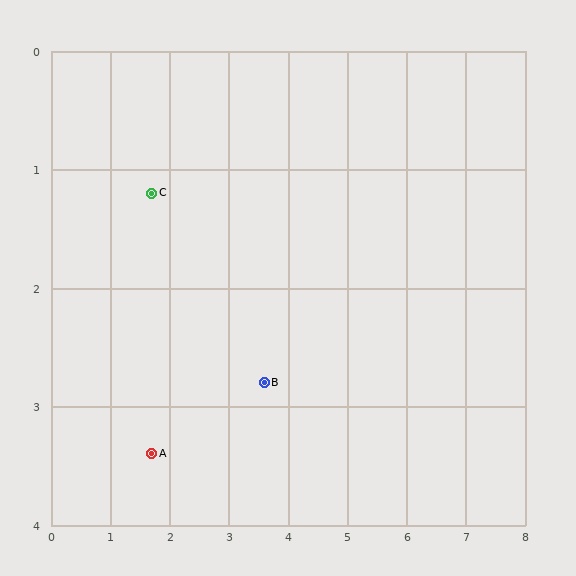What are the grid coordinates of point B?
Point B is at approximately (3.6, 2.8).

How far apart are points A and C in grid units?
Points A and C are about 2.2 grid units apart.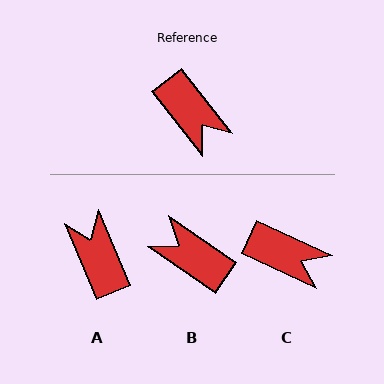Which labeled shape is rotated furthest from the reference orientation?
A, about 165 degrees away.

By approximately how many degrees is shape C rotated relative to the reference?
Approximately 27 degrees counter-clockwise.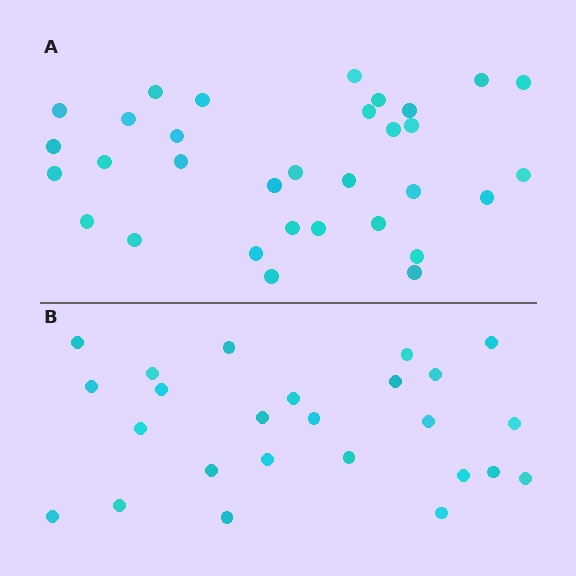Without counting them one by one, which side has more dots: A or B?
Region A (the top region) has more dots.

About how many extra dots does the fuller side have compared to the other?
Region A has roughly 8 or so more dots than region B.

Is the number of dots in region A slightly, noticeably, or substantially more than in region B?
Region A has noticeably more, but not dramatically so. The ratio is roughly 1.3 to 1.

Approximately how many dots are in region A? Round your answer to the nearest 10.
About 30 dots. (The exact count is 32, which rounds to 30.)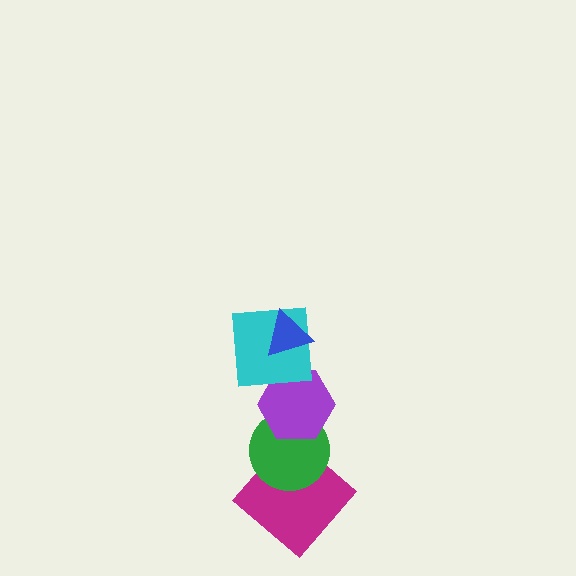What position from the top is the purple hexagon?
The purple hexagon is 3rd from the top.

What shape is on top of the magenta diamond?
The green circle is on top of the magenta diamond.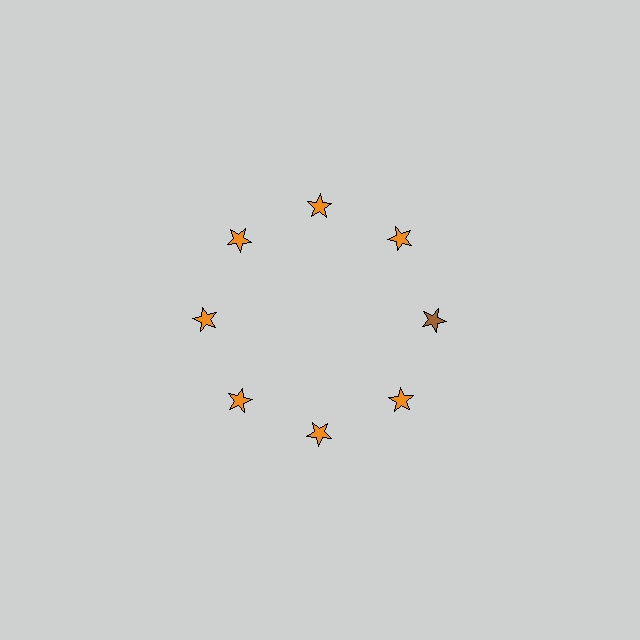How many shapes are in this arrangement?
There are 8 shapes arranged in a ring pattern.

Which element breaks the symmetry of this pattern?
The brown star at roughly the 3 o'clock position breaks the symmetry. All other shapes are orange stars.